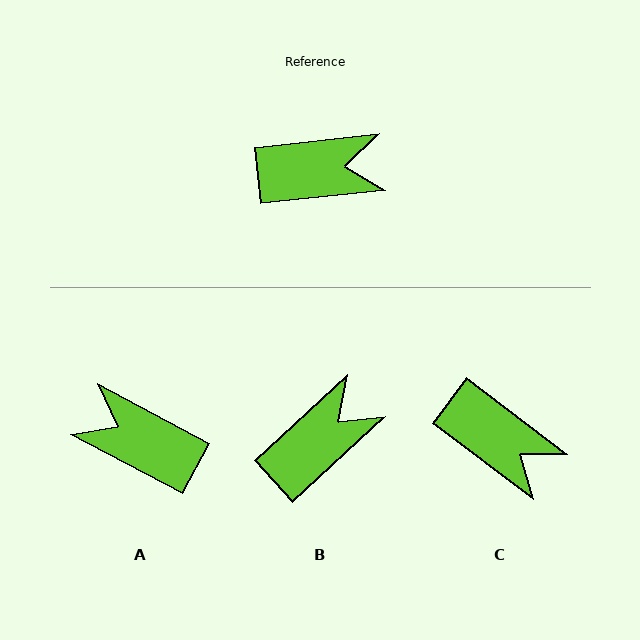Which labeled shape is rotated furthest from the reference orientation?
A, about 146 degrees away.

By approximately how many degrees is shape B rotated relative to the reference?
Approximately 36 degrees counter-clockwise.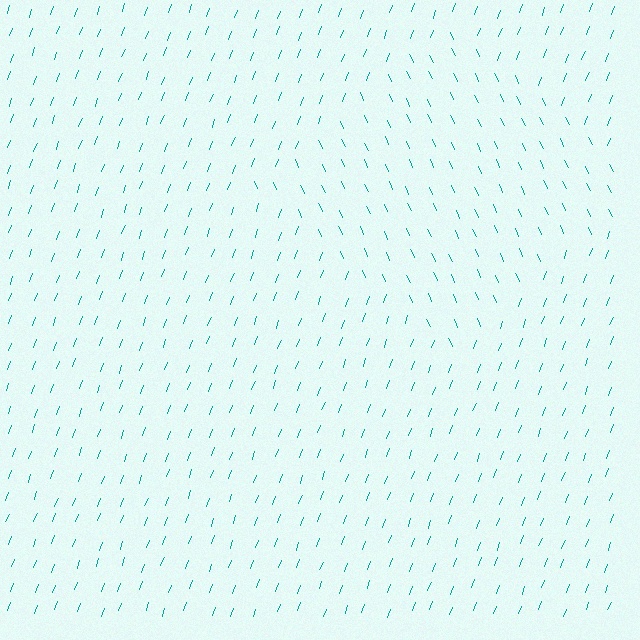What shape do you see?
I see a diamond.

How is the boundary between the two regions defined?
The boundary is defined purely by a change in line orientation (approximately 45 degrees difference). All lines are the same color and thickness.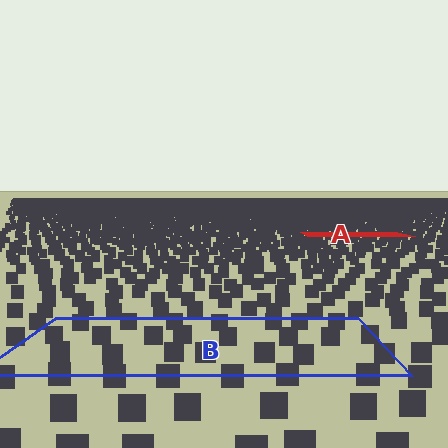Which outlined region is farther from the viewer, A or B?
Region A is farther from the viewer — the texture elements inside it appear smaller and more densely packed.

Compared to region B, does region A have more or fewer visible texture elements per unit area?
Region A has more texture elements per unit area — they are packed more densely because it is farther away.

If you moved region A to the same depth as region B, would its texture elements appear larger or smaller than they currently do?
They would appear larger. At a closer depth, the same texture elements are projected at a bigger on-screen size.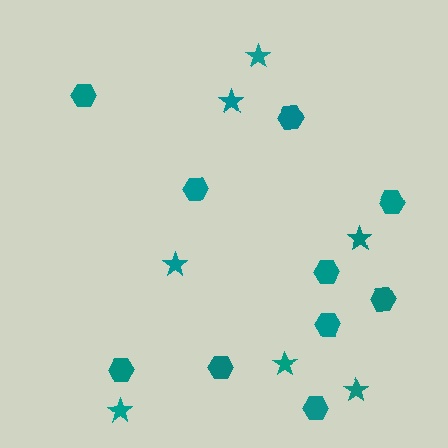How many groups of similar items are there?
There are 2 groups: one group of hexagons (10) and one group of stars (7).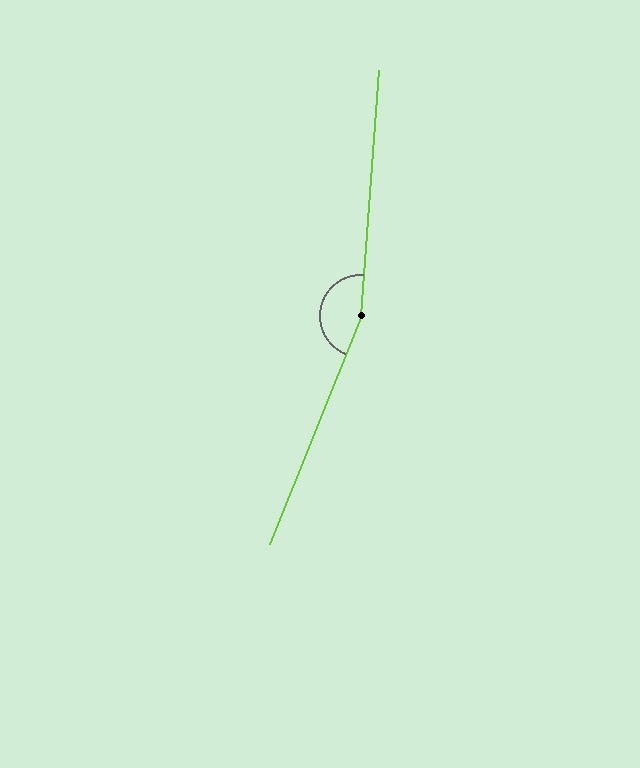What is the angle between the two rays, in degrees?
Approximately 162 degrees.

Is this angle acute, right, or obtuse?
It is obtuse.